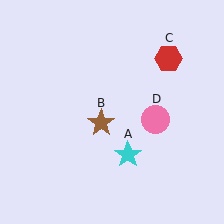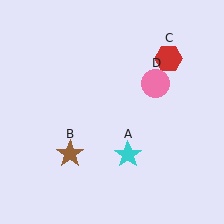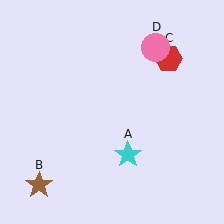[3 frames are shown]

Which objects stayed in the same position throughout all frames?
Cyan star (object A) and red hexagon (object C) remained stationary.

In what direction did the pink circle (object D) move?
The pink circle (object D) moved up.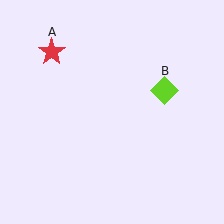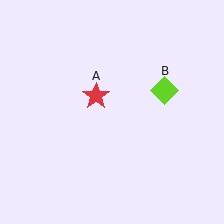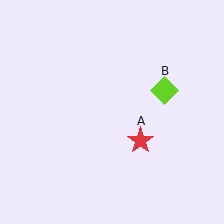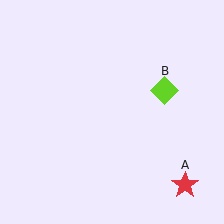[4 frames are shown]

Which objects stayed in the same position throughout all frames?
Lime diamond (object B) remained stationary.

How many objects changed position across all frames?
1 object changed position: red star (object A).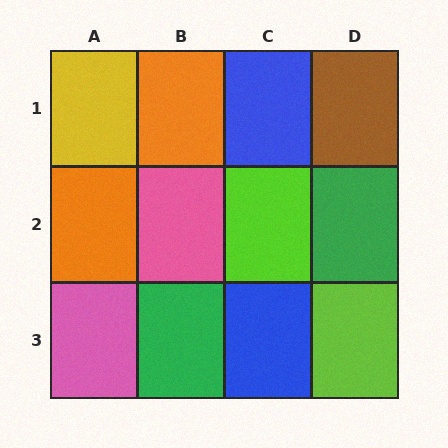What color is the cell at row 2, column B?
Pink.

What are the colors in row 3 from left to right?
Pink, green, blue, lime.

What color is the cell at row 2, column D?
Green.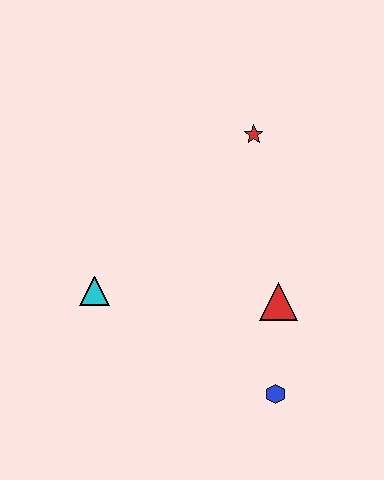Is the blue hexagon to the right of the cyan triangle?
Yes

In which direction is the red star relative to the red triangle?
The red star is above the red triangle.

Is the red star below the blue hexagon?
No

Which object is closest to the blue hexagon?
The red triangle is closest to the blue hexagon.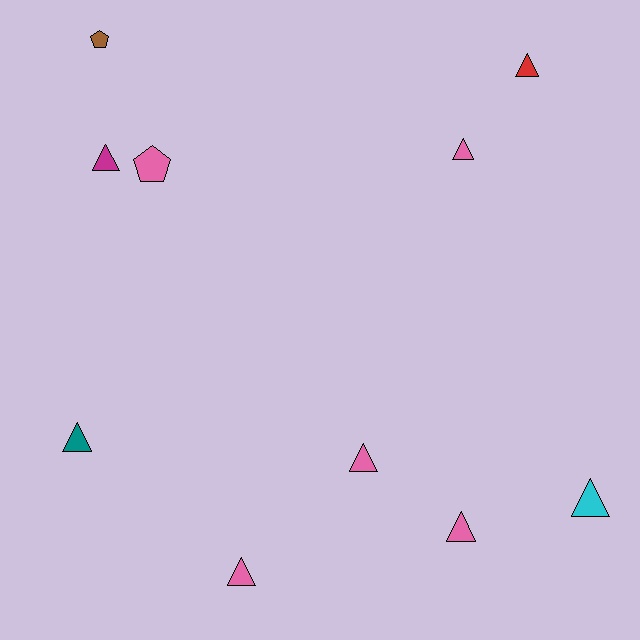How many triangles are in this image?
There are 8 triangles.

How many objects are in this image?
There are 10 objects.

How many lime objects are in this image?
There are no lime objects.